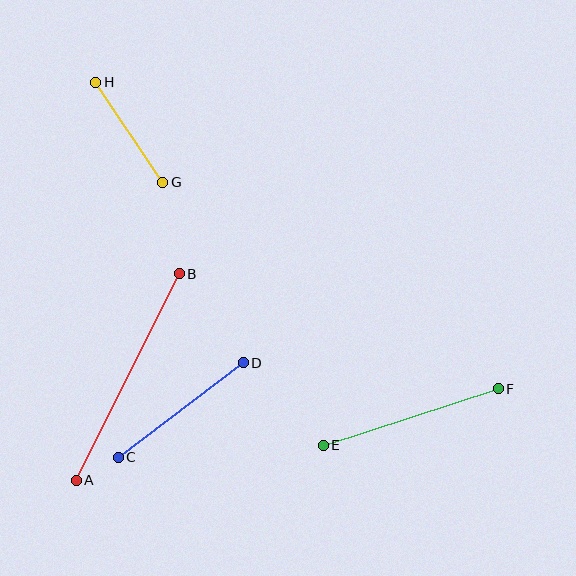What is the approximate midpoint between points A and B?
The midpoint is at approximately (128, 377) pixels.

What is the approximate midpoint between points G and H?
The midpoint is at approximately (129, 132) pixels.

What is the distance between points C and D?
The distance is approximately 156 pixels.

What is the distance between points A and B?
The distance is approximately 231 pixels.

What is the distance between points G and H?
The distance is approximately 120 pixels.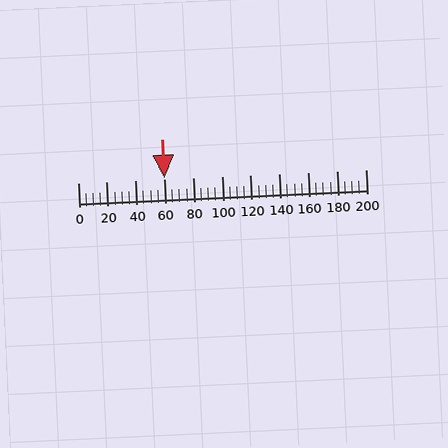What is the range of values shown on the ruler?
The ruler shows values from 0 to 200.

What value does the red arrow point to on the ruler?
The red arrow points to approximately 60.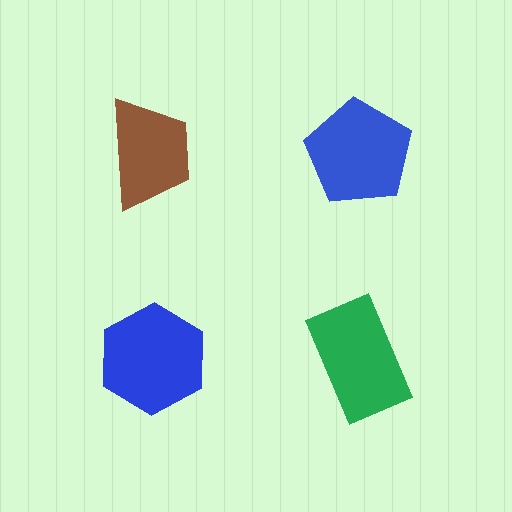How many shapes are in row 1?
2 shapes.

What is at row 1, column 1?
A brown trapezoid.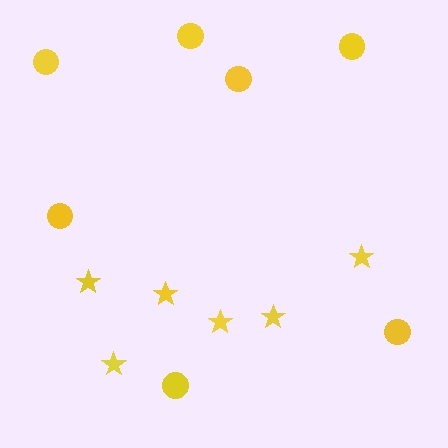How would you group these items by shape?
There are 2 groups: one group of stars (6) and one group of circles (7).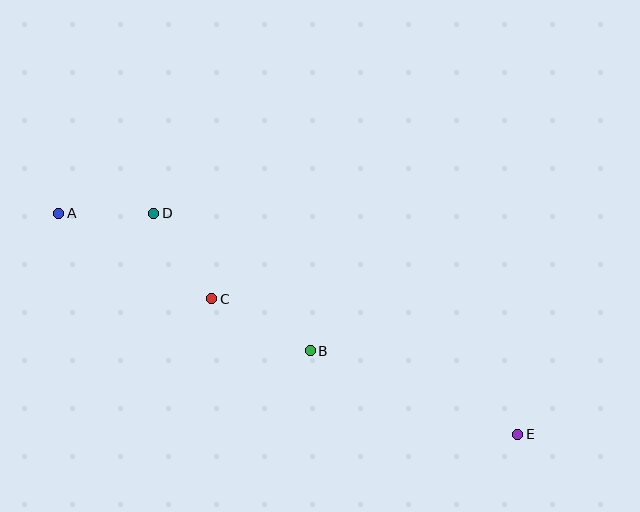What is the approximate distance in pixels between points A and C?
The distance between A and C is approximately 175 pixels.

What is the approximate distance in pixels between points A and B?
The distance between A and B is approximately 287 pixels.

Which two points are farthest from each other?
Points A and E are farthest from each other.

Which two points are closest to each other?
Points A and D are closest to each other.